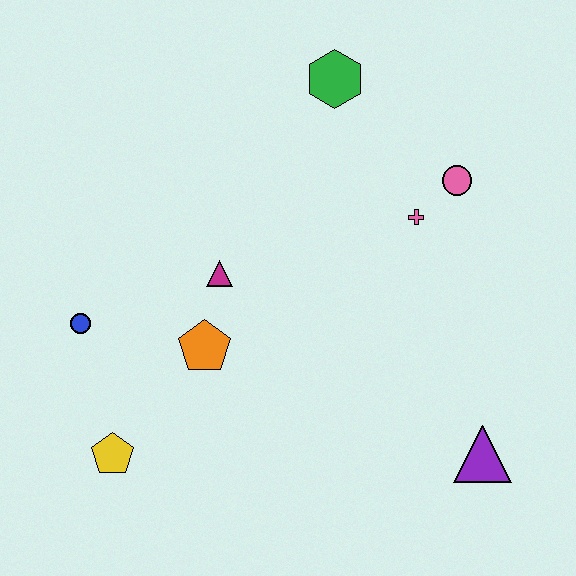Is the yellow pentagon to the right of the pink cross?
No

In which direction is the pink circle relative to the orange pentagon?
The pink circle is to the right of the orange pentagon.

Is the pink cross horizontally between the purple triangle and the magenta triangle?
Yes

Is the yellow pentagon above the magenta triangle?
No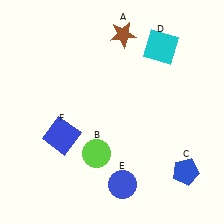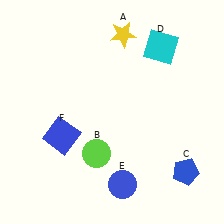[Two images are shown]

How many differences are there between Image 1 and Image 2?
There is 1 difference between the two images.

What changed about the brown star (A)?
In Image 1, A is brown. In Image 2, it changed to yellow.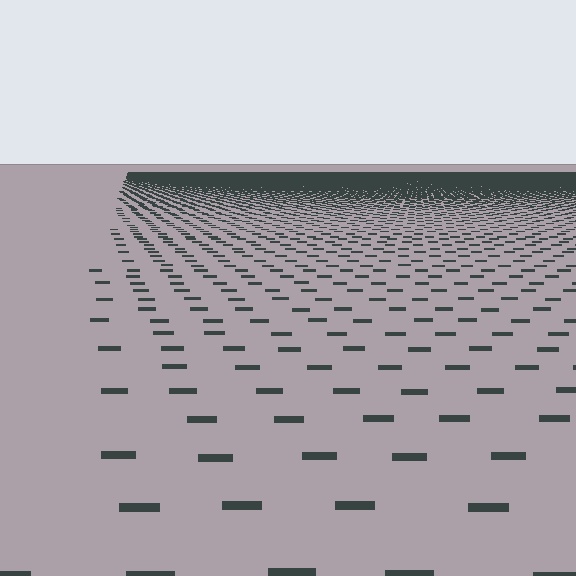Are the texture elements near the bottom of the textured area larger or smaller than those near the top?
Larger. Near the bottom, elements are closer to the viewer and appear at a bigger on-screen size.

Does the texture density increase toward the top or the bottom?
Density increases toward the top.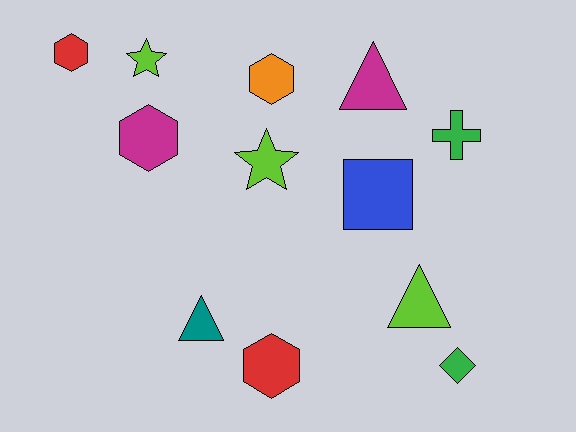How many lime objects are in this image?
There are 3 lime objects.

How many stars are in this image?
There are 2 stars.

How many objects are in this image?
There are 12 objects.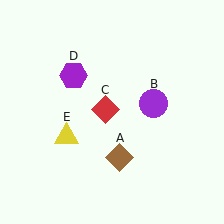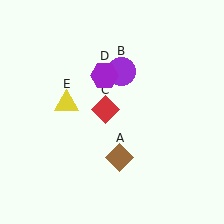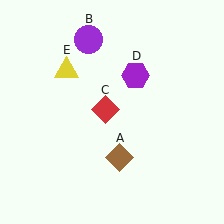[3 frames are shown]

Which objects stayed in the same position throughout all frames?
Brown diamond (object A) and red diamond (object C) remained stationary.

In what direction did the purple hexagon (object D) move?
The purple hexagon (object D) moved right.